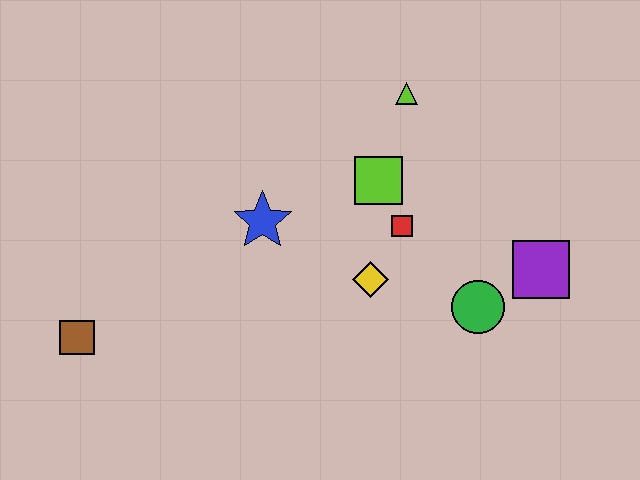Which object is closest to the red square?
The lime square is closest to the red square.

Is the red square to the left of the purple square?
Yes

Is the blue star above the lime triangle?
No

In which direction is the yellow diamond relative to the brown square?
The yellow diamond is to the right of the brown square.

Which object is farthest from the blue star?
The purple square is farthest from the blue star.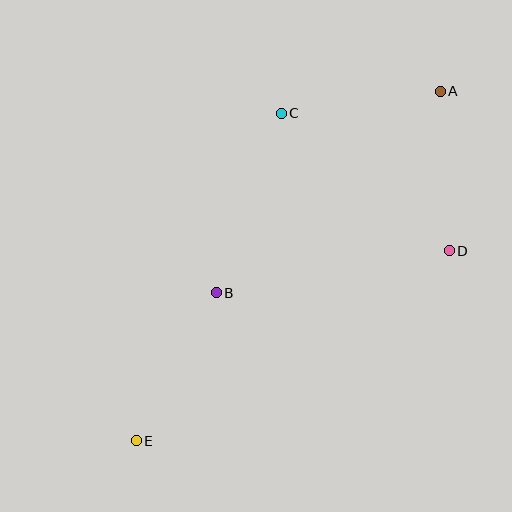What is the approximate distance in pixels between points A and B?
The distance between A and B is approximately 301 pixels.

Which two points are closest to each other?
Points A and D are closest to each other.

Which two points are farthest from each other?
Points A and E are farthest from each other.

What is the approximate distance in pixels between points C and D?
The distance between C and D is approximately 217 pixels.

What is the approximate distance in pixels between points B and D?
The distance between B and D is approximately 237 pixels.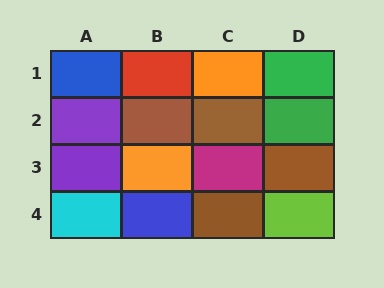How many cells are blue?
2 cells are blue.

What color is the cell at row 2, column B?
Brown.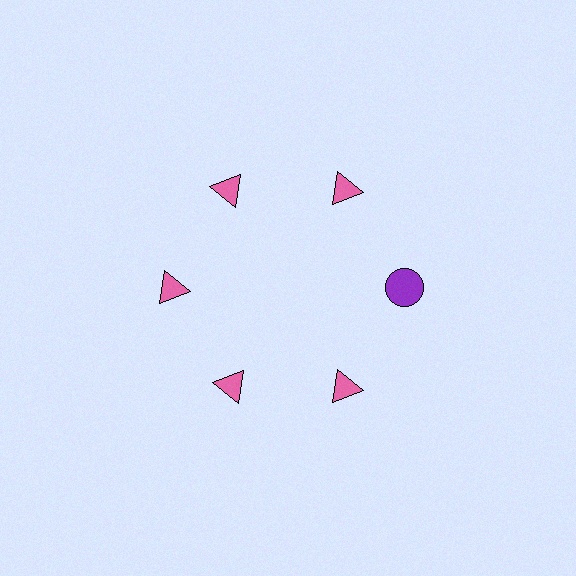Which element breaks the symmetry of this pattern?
The purple circle at roughly the 3 o'clock position breaks the symmetry. All other shapes are pink triangles.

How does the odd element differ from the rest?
It differs in both color (purple instead of pink) and shape (circle instead of triangle).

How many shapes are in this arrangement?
There are 6 shapes arranged in a ring pattern.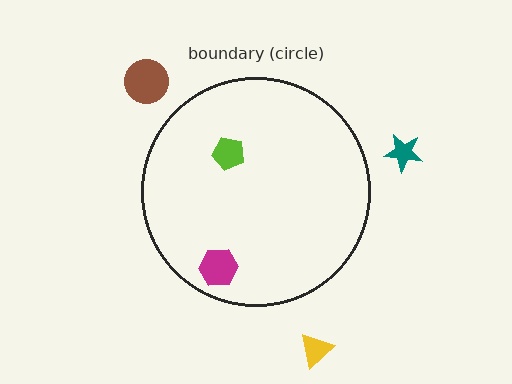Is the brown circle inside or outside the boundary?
Outside.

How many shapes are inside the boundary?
2 inside, 3 outside.